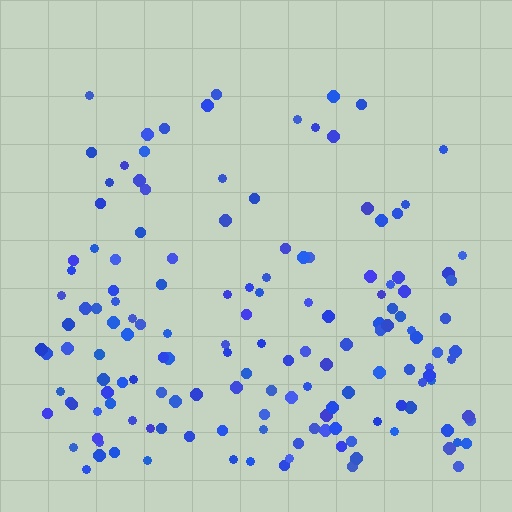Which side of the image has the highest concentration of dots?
The bottom.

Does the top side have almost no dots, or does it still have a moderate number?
Still a moderate number, just noticeably fewer than the bottom.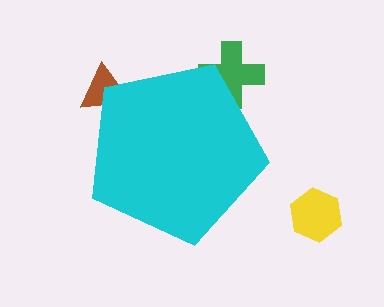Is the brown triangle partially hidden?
Yes, the brown triangle is partially hidden behind the cyan pentagon.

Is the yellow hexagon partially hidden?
No, the yellow hexagon is fully visible.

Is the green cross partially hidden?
Yes, the green cross is partially hidden behind the cyan pentagon.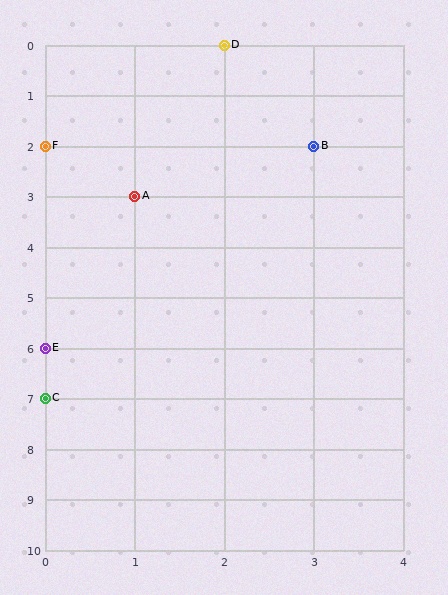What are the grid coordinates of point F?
Point F is at grid coordinates (0, 2).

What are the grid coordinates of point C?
Point C is at grid coordinates (0, 7).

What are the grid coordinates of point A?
Point A is at grid coordinates (1, 3).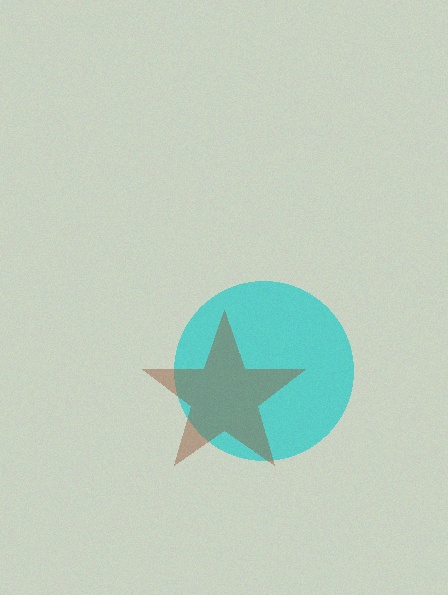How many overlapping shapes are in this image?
There are 2 overlapping shapes in the image.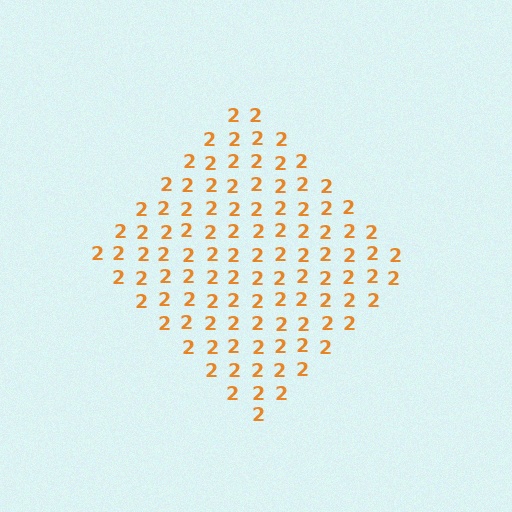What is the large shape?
The large shape is a diamond.